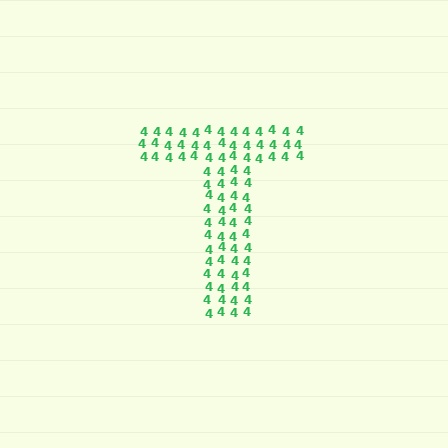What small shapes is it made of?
It is made of small digit 4's.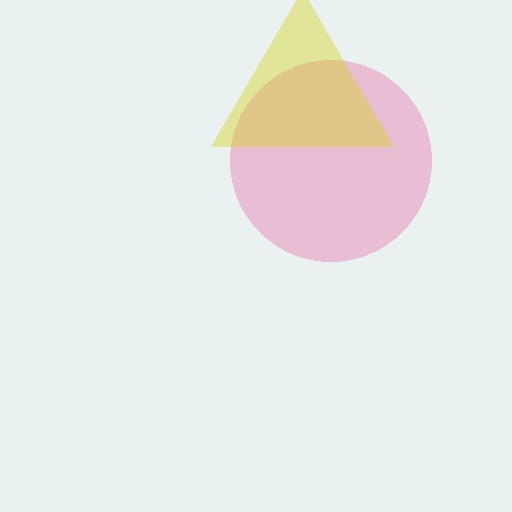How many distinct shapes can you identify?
There are 2 distinct shapes: a pink circle, a yellow triangle.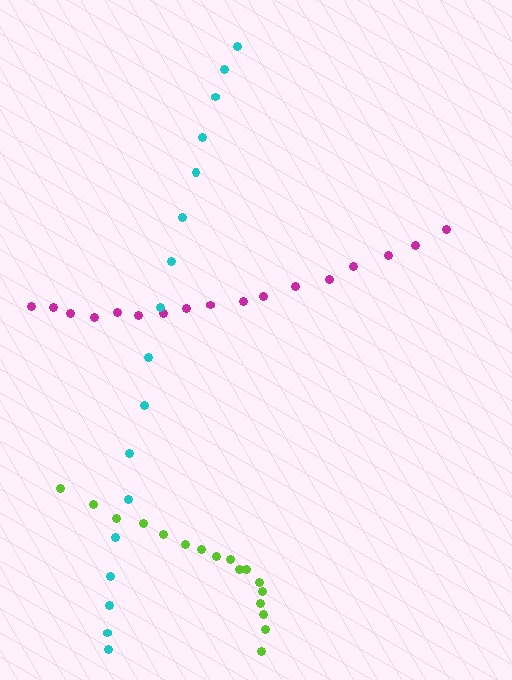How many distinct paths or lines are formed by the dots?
There are 3 distinct paths.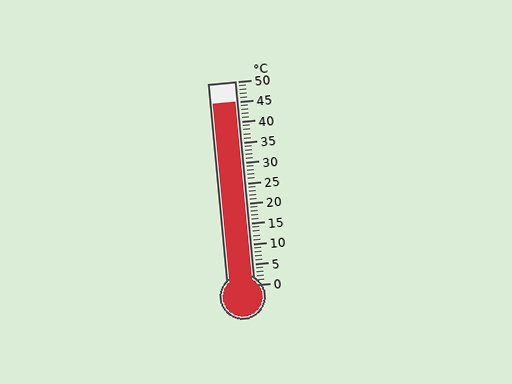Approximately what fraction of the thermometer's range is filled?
The thermometer is filled to approximately 90% of its range.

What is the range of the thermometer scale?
The thermometer scale ranges from 0°C to 50°C.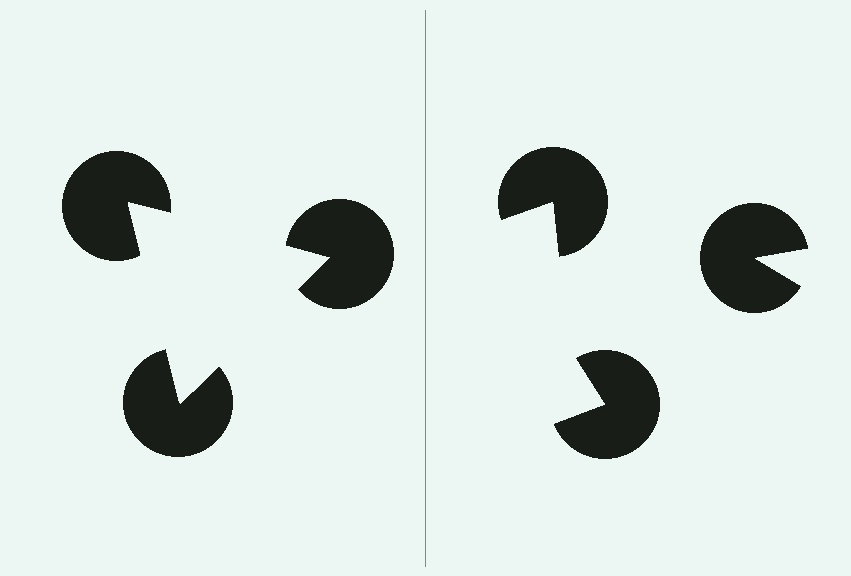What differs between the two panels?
The pac-man discs are positioned identically on both sides; only the wedge orientations differ. On the left they align to a triangle; on the right they are misaligned.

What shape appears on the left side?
An illusory triangle.